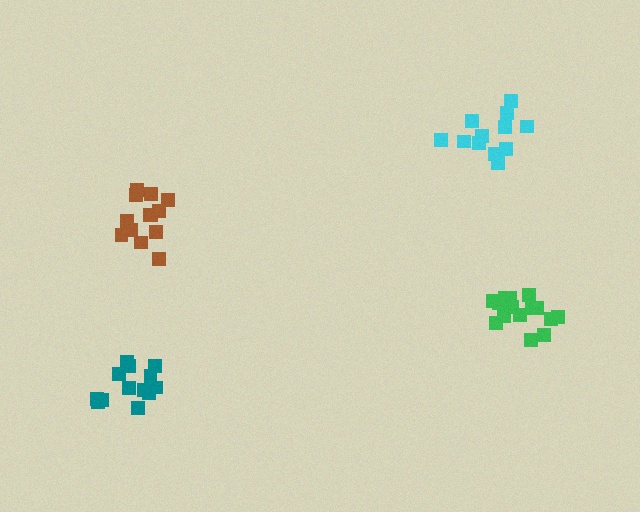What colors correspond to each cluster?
The clusters are colored: cyan, green, brown, teal.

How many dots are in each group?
Group 1: 12 dots, Group 2: 15 dots, Group 3: 13 dots, Group 4: 13 dots (53 total).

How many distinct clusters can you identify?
There are 4 distinct clusters.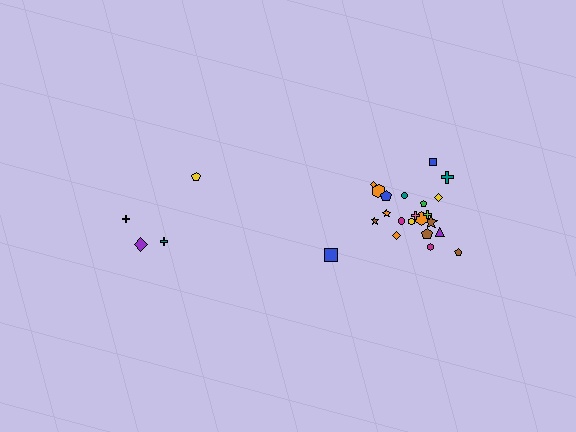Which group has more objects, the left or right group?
The right group.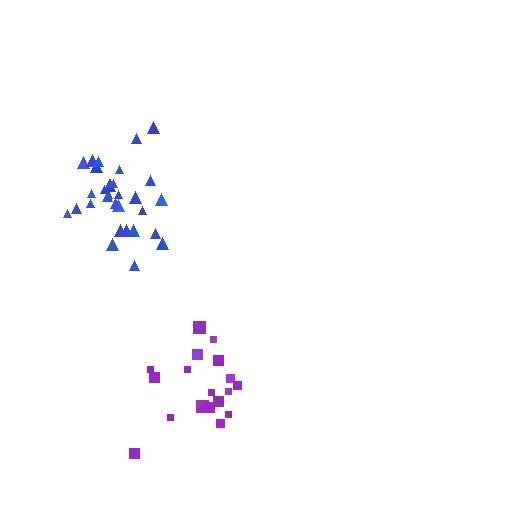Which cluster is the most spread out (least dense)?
Purple.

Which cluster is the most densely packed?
Blue.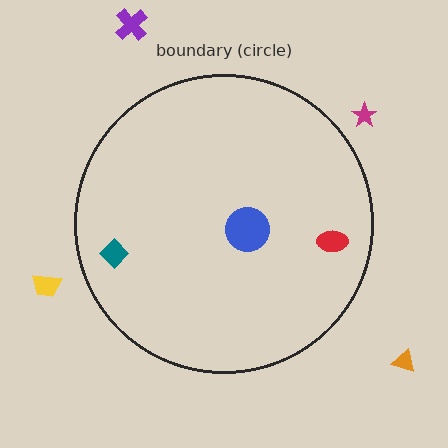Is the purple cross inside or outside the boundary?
Outside.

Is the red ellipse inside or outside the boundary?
Inside.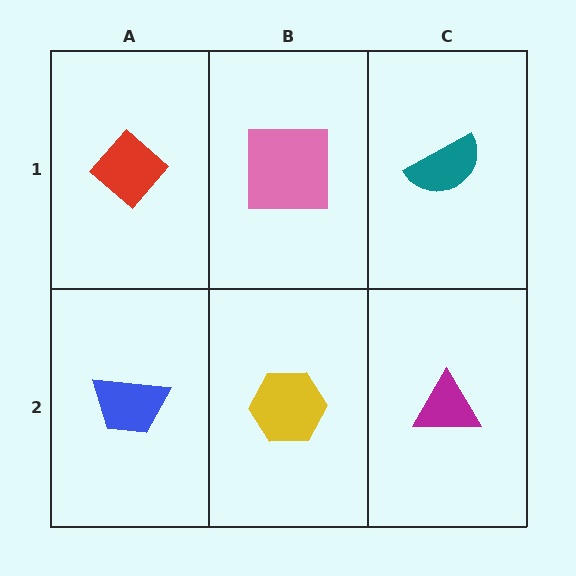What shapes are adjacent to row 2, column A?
A red diamond (row 1, column A), a yellow hexagon (row 2, column B).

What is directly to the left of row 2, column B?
A blue trapezoid.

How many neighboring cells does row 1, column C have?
2.